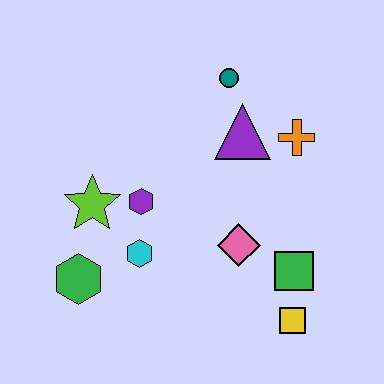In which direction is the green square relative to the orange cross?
The green square is below the orange cross.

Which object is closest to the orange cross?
The purple triangle is closest to the orange cross.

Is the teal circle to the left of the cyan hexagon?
No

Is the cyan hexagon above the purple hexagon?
No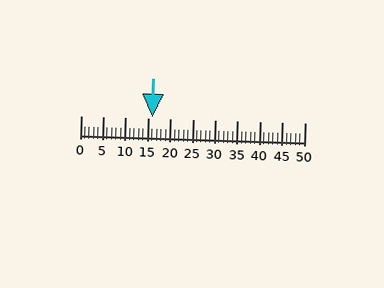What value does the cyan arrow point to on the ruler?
The cyan arrow points to approximately 16.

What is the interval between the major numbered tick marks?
The major tick marks are spaced 5 units apart.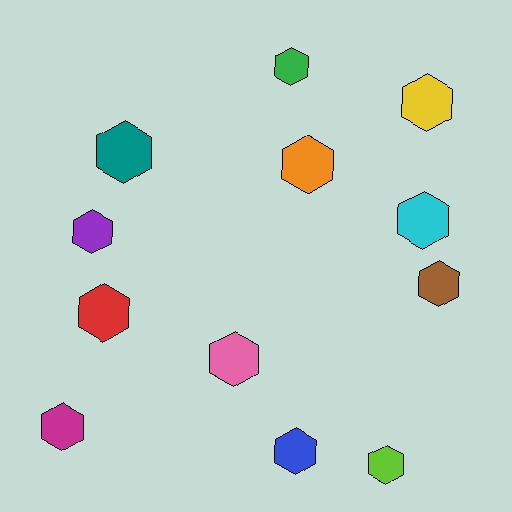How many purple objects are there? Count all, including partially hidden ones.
There is 1 purple object.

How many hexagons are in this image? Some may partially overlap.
There are 12 hexagons.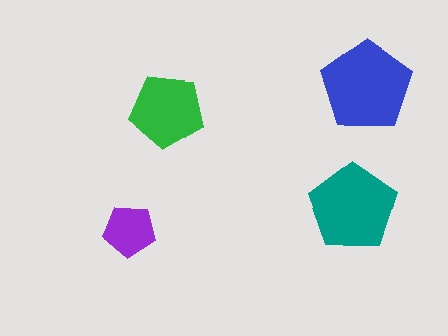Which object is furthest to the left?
The purple pentagon is leftmost.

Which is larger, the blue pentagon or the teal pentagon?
The blue one.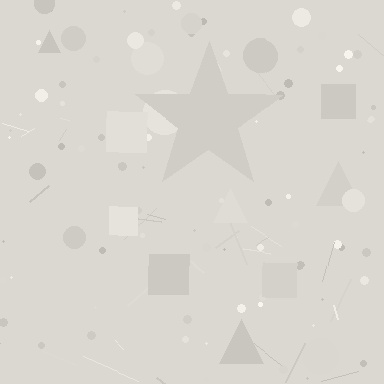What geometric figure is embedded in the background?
A star is embedded in the background.